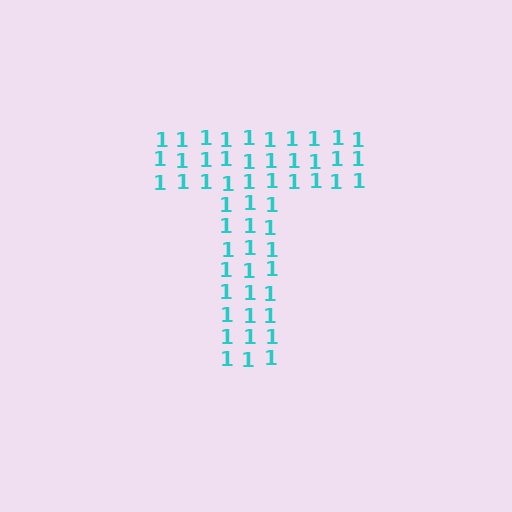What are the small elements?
The small elements are digit 1's.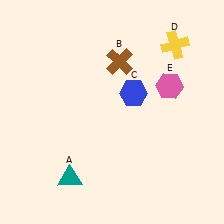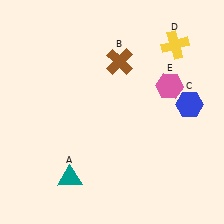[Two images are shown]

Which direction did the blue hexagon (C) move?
The blue hexagon (C) moved right.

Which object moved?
The blue hexagon (C) moved right.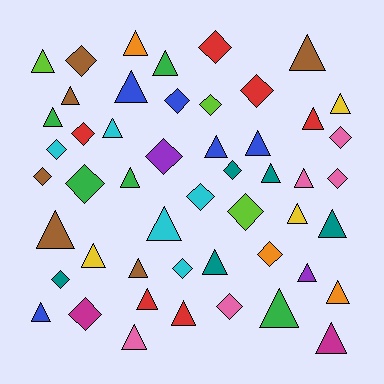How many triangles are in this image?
There are 30 triangles.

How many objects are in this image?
There are 50 objects.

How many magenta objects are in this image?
There are 2 magenta objects.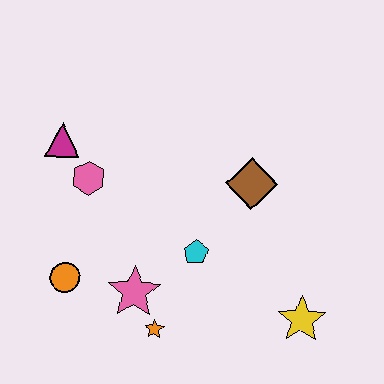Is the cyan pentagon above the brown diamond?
No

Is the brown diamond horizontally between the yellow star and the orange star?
Yes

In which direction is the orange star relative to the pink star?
The orange star is below the pink star.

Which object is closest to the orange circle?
The pink star is closest to the orange circle.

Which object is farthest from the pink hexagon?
The yellow star is farthest from the pink hexagon.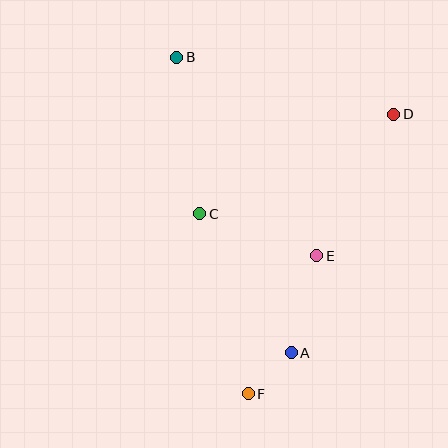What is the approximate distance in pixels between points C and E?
The distance between C and E is approximately 124 pixels.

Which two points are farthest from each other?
Points B and F are farthest from each other.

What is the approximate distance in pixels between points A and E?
The distance between A and E is approximately 100 pixels.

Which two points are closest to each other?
Points A and F are closest to each other.